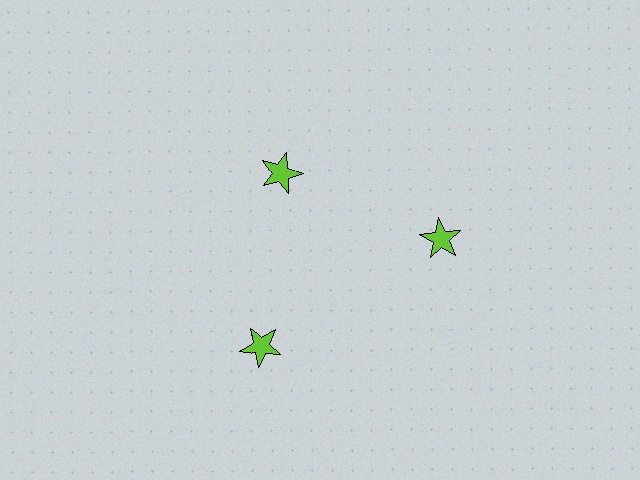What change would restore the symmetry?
The symmetry would be restored by moving it outward, back onto the ring so that all 3 stars sit at equal angles and equal distance from the center.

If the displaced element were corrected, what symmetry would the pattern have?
It would have 3-fold rotational symmetry — the pattern would map onto itself every 120 degrees.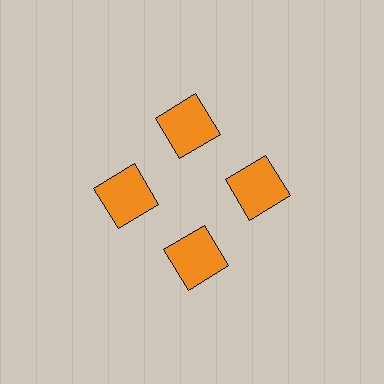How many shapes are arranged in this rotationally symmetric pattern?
There are 4 shapes, arranged in 4 groups of 1.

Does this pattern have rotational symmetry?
Yes, this pattern has 4-fold rotational symmetry. It looks the same after rotating 90 degrees around the center.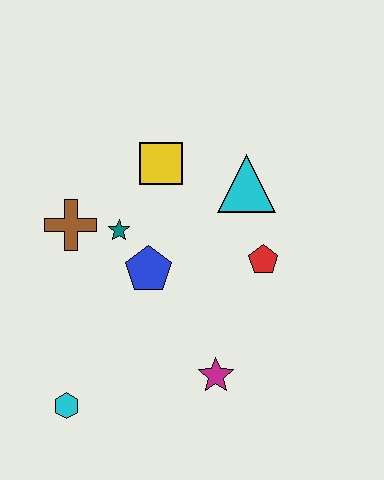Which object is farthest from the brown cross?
The magenta star is farthest from the brown cross.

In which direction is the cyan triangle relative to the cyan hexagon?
The cyan triangle is above the cyan hexagon.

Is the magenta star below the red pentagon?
Yes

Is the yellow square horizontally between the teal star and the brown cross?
No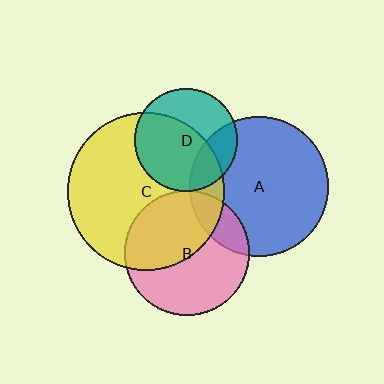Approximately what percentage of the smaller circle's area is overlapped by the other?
Approximately 15%.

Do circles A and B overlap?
Yes.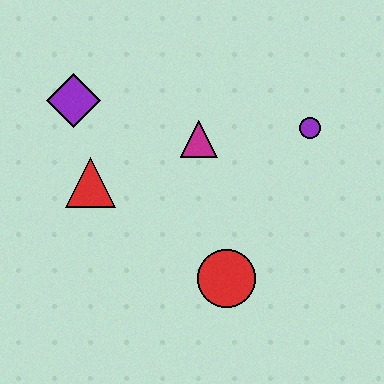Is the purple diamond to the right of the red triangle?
No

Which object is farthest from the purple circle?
The purple diamond is farthest from the purple circle.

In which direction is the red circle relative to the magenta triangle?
The red circle is below the magenta triangle.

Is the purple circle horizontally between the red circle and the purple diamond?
No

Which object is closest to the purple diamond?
The red triangle is closest to the purple diamond.